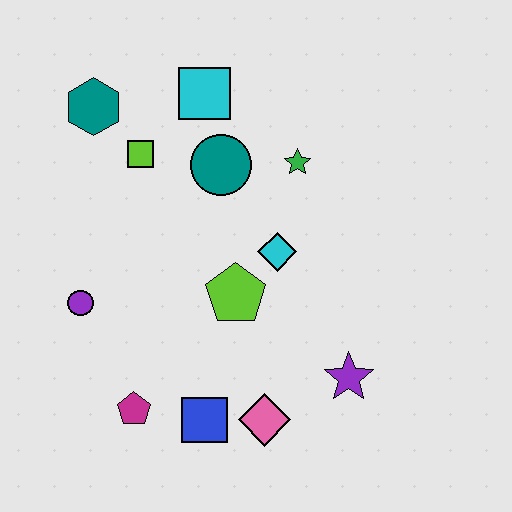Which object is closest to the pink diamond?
The blue square is closest to the pink diamond.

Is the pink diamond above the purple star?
No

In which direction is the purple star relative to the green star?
The purple star is below the green star.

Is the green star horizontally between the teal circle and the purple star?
Yes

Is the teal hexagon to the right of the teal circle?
No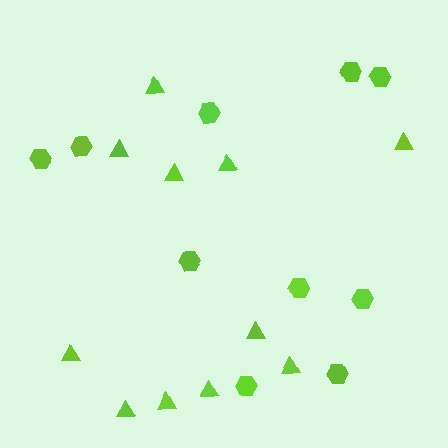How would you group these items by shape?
There are 2 groups: one group of hexagons (10) and one group of triangles (11).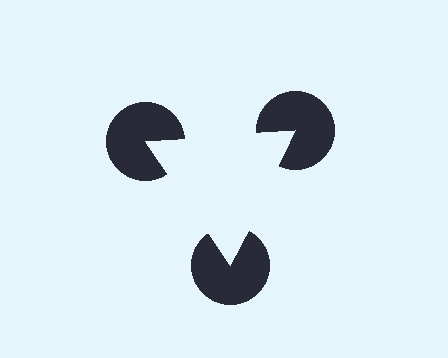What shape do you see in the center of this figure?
An illusory triangle — its edges are inferred from the aligned wedge cuts in the pac-man discs, not physically drawn.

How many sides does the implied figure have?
3 sides.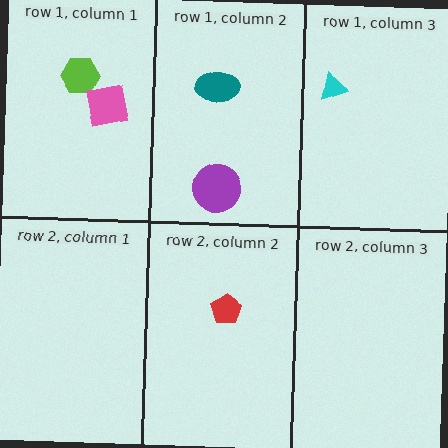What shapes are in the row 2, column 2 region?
The red pentagon.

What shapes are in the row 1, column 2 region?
The teal ellipse, the purple circle.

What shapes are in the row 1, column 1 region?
The lime hexagon, the pink square.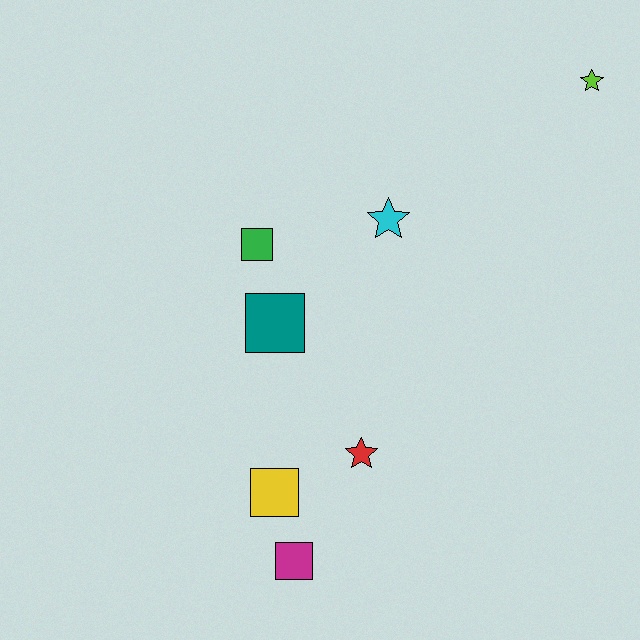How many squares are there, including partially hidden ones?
There are 4 squares.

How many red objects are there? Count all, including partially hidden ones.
There is 1 red object.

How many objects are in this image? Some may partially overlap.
There are 7 objects.